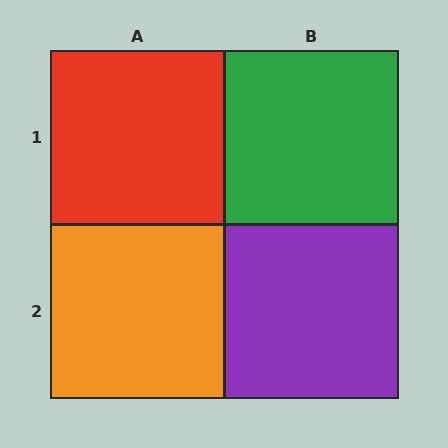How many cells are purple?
1 cell is purple.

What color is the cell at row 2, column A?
Orange.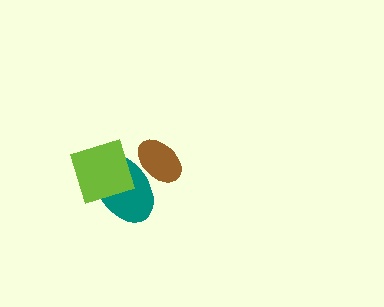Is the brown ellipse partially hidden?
Yes, it is partially covered by another shape.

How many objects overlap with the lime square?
1 object overlaps with the lime square.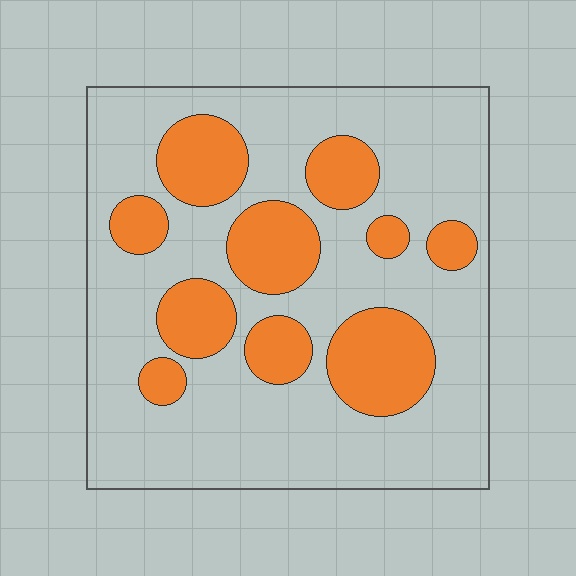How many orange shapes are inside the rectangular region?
10.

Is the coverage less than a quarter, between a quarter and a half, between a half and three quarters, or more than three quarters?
Between a quarter and a half.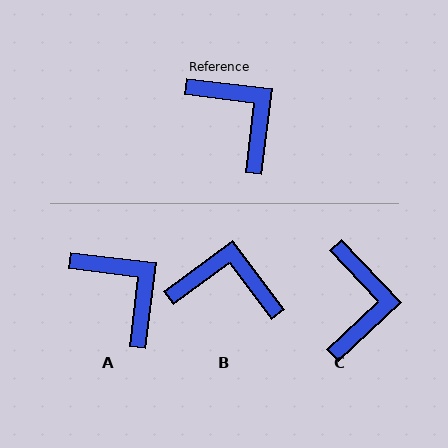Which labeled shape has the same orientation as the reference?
A.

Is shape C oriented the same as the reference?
No, it is off by about 40 degrees.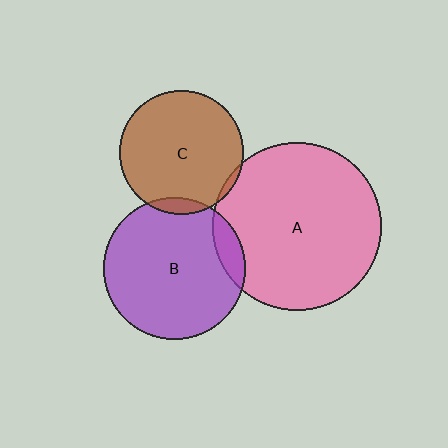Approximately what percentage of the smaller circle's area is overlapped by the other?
Approximately 5%.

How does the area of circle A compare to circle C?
Approximately 1.9 times.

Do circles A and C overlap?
Yes.